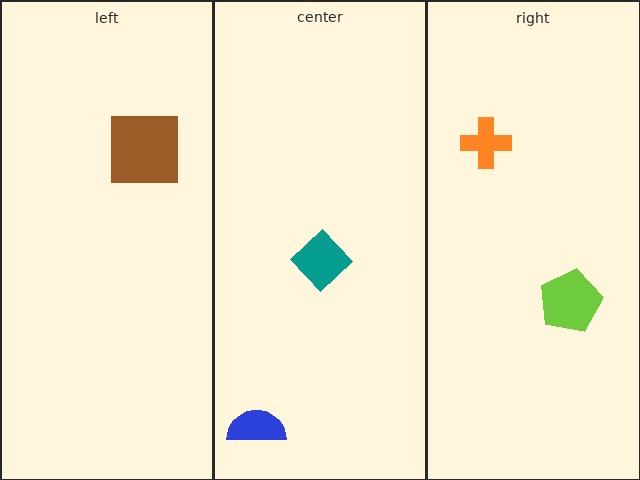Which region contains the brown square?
The left region.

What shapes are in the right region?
The lime pentagon, the orange cross.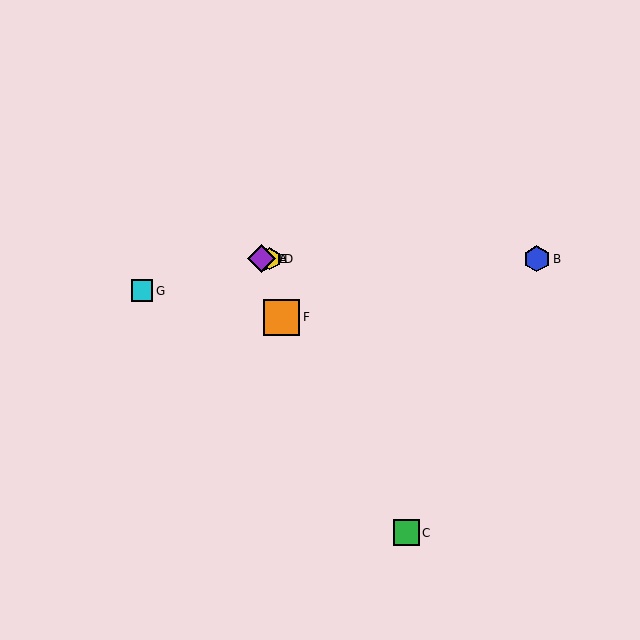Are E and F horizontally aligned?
No, E is at y≈259 and F is at y≈317.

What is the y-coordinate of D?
Object D is at y≈259.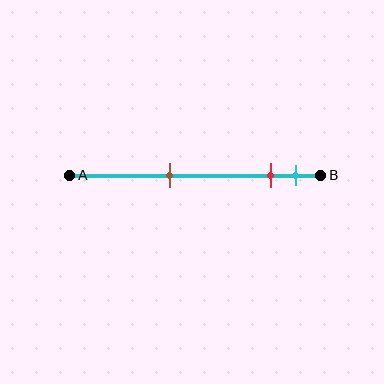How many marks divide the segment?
There are 3 marks dividing the segment.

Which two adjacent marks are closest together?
The red and cyan marks are the closest adjacent pair.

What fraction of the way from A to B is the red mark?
The red mark is approximately 80% (0.8) of the way from A to B.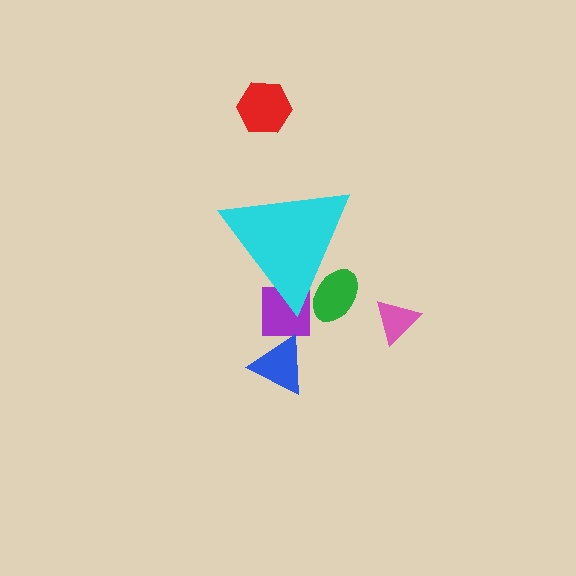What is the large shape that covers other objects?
A cyan triangle.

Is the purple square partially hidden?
Yes, the purple square is partially hidden behind the cyan triangle.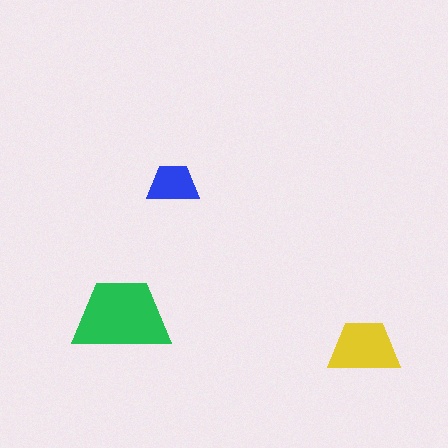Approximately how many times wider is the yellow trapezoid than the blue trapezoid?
About 1.5 times wider.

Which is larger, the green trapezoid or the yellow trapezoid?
The green one.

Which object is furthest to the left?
The green trapezoid is leftmost.